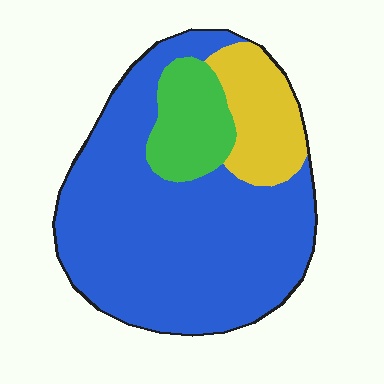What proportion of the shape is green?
Green takes up about one eighth (1/8) of the shape.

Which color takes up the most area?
Blue, at roughly 70%.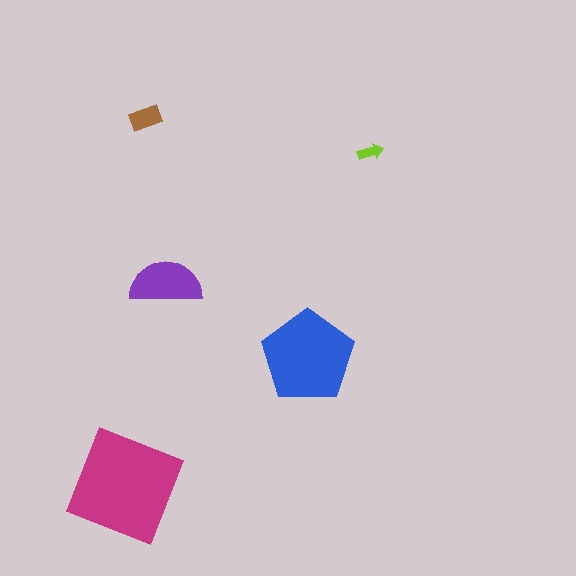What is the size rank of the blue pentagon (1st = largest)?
2nd.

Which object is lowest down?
The magenta diamond is bottommost.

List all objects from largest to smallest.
The magenta diamond, the blue pentagon, the purple semicircle, the brown rectangle, the lime arrow.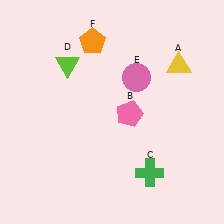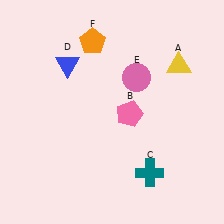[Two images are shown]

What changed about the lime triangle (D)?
In Image 1, D is lime. In Image 2, it changed to blue.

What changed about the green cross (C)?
In Image 1, C is green. In Image 2, it changed to teal.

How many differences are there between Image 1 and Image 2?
There are 2 differences between the two images.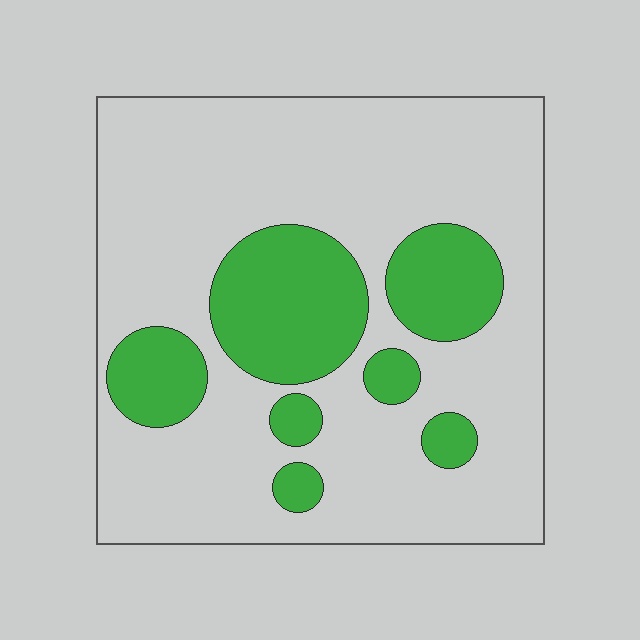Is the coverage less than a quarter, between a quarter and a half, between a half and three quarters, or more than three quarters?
Less than a quarter.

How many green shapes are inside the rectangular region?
7.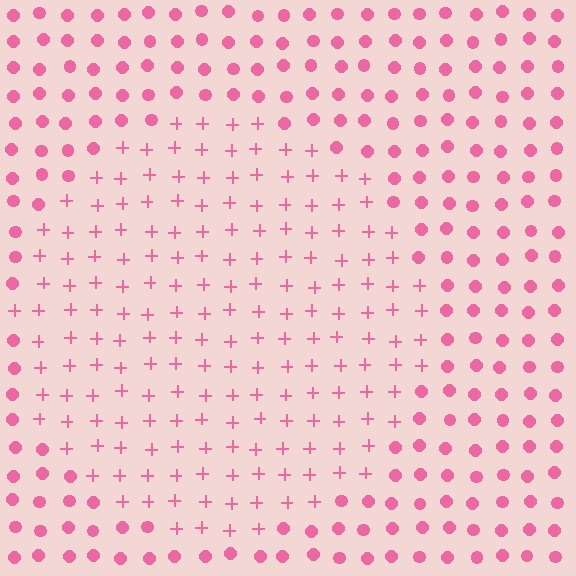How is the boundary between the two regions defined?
The boundary is defined by a change in element shape: plus signs inside vs. circles outside. All elements share the same color and spacing.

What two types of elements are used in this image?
The image uses plus signs inside the circle region and circles outside it.